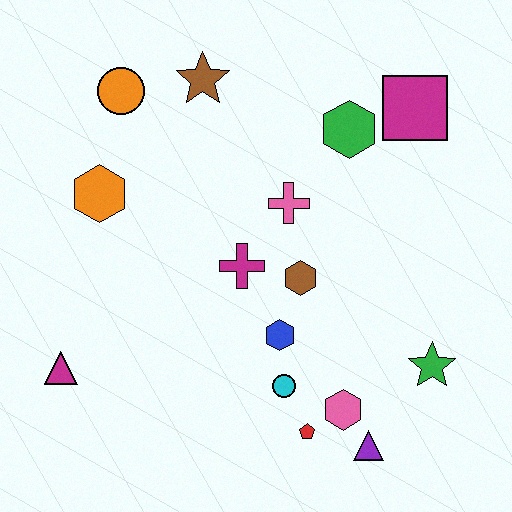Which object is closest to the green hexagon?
The magenta square is closest to the green hexagon.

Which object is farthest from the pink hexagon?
The orange circle is farthest from the pink hexagon.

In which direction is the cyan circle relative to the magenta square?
The cyan circle is below the magenta square.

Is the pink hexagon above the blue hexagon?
No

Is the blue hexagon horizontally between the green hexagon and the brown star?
Yes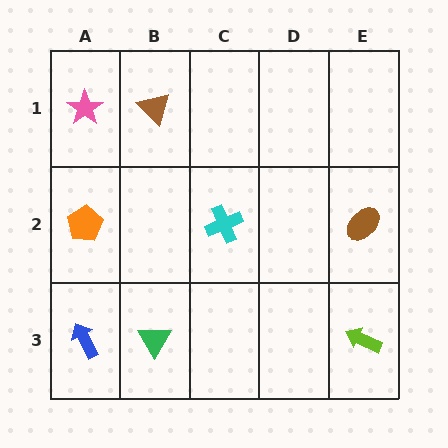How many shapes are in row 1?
2 shapes.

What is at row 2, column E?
A brown ellipse.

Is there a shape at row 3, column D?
No, that cell is empty.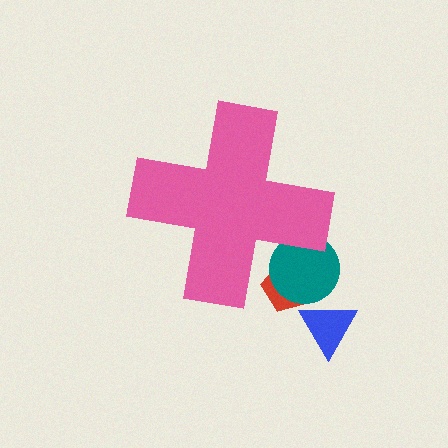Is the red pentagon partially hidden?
Yes, the red pentagon is partially hidden behind the pink cross.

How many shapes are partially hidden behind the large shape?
2 shapes are partially hidden.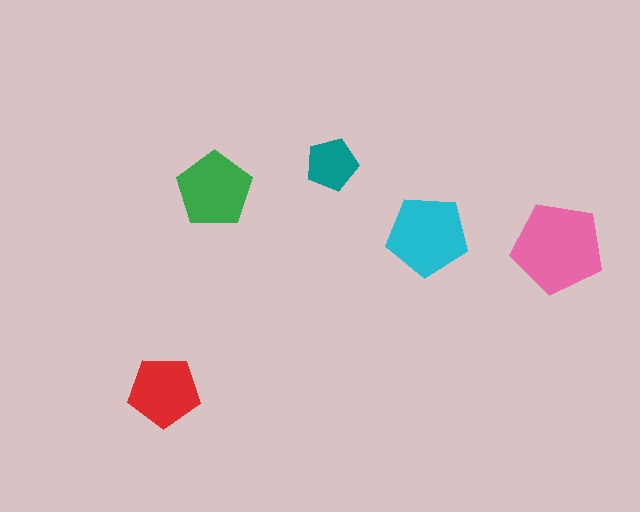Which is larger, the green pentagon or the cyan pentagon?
The cyan one.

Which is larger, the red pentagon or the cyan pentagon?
The cyan one.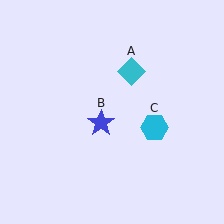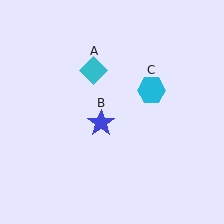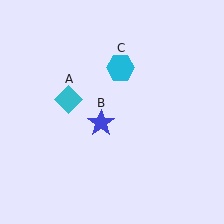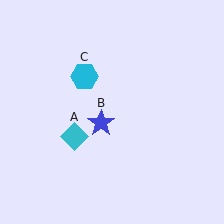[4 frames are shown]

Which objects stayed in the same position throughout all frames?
Blue star (object B) remained stationary.